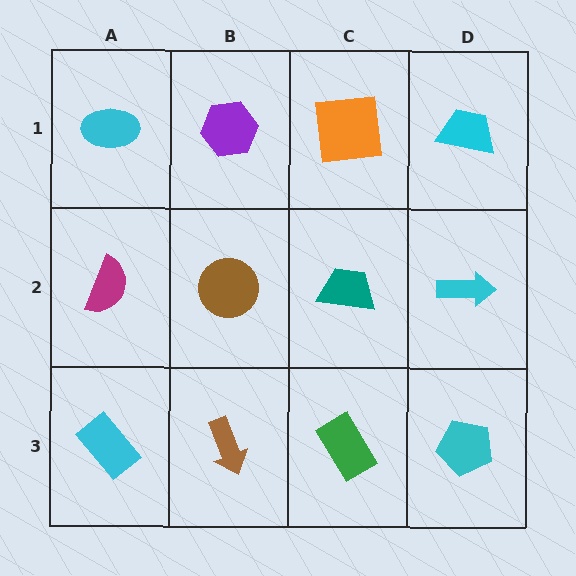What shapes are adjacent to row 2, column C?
An orange square (row 1, column C), a green rectangle (row 3, column C), a brown circle (row 2, column B), a cyan arrow (row 2, column D).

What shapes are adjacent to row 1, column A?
A magenta semicircle (row 2, column A), a purple hexagon (row 1, column B).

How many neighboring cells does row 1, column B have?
3.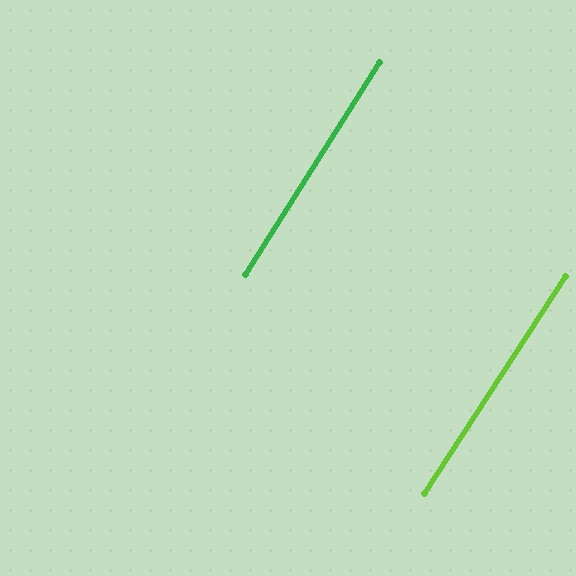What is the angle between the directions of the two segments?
Approximately 1 degree.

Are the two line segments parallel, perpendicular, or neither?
Parallel — their directions differ by only 0.7°.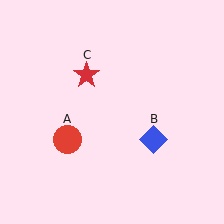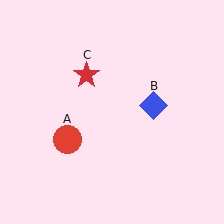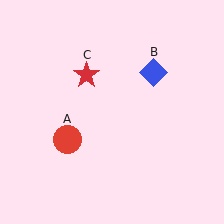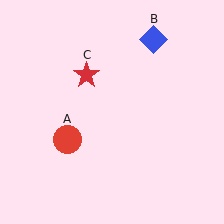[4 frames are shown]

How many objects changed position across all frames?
1 object changed position: blue diamond (object B).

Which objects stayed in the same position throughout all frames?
Red circle (object A) and red star (object C) remained stationary.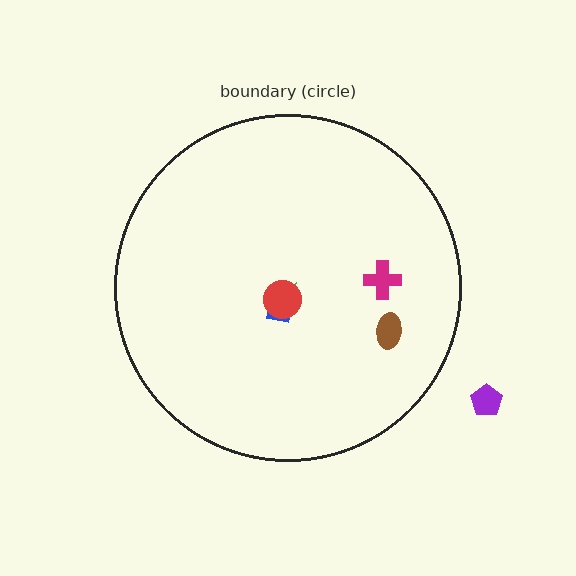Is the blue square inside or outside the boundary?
Inside.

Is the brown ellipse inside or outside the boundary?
Inside.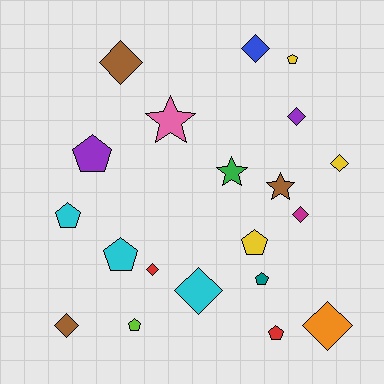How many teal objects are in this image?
There is 1 teal object.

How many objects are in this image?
There are 20 objects.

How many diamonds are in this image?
There are 9 diamonds.